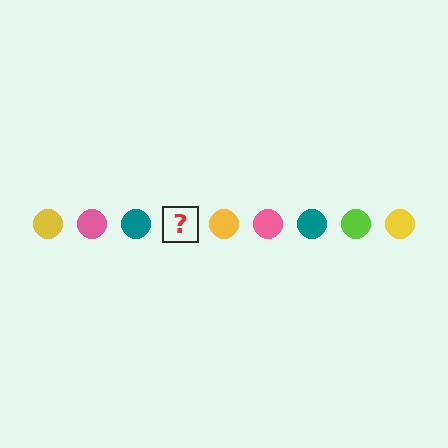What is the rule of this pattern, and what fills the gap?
The rule is that the pattern cycles through yellow, pink, teal, lime circles. The gap should be filled with a lime circle.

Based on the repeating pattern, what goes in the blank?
The blank should be a lime circle.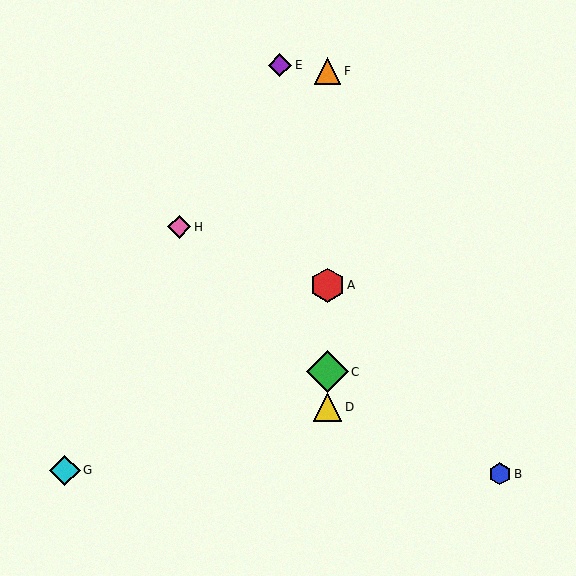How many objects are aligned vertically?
4 objects (A, C, D, F) are aligned vertically.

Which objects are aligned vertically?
Objects A, C, D, F are aligned vertically.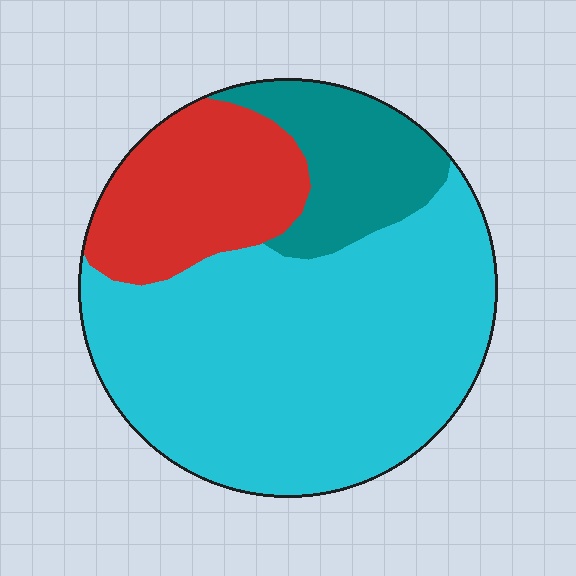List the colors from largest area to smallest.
From largest to smallest: cyan, red, teal.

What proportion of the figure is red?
Red takes up between a sixth and a third of the figure.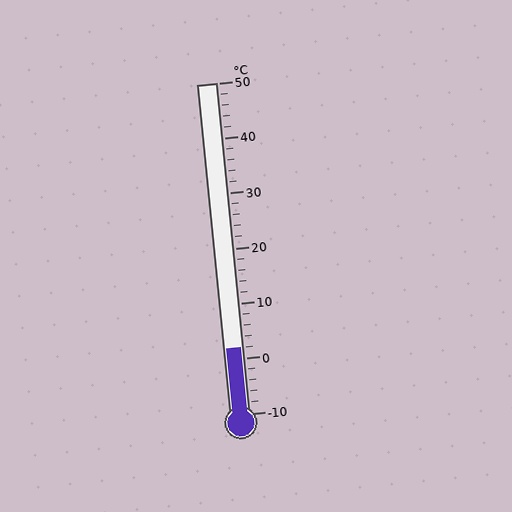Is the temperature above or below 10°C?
The temperature is below 10°C.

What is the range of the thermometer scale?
The thermometer scale ranges from -10°C to 50°C.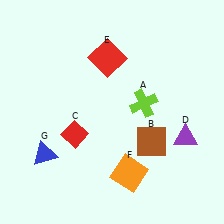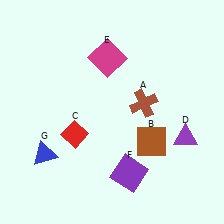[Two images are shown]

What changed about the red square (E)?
In Image 1, E is red. In Image 2, it changed to magenta.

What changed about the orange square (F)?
In Image 1, F is orange. In Image 2, it changed to purple.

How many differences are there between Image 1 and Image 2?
There are 3 differences between the two images.